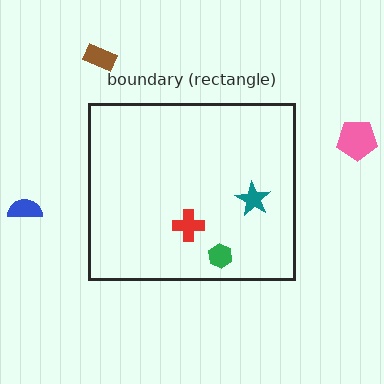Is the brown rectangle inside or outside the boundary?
Outside.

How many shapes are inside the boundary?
3 inside, 3 outside.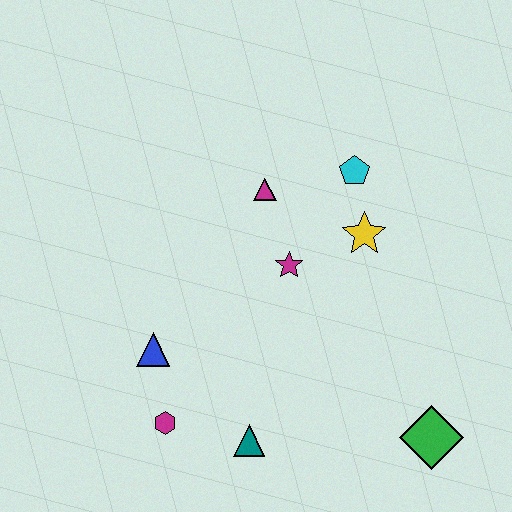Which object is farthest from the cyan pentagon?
The magenta hexagon is farthest from the cyan pentagon.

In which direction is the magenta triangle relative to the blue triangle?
The magenta triangle is above the blue triangle.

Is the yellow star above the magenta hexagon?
Yes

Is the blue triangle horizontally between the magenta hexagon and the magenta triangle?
No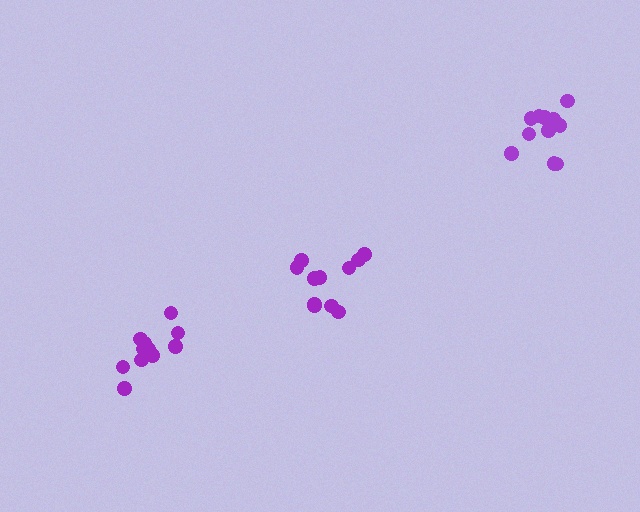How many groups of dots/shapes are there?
There are 3 groups.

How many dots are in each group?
Group 1: 11 dots, Group 2: 11 dots, Group 3: 11 dots (33 total).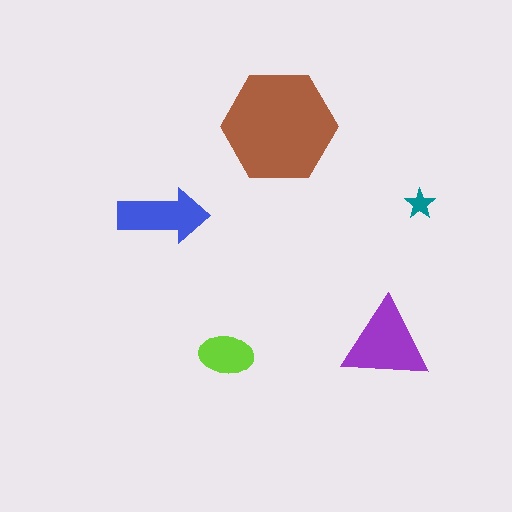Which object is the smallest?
The teal star.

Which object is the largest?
The brown hexagon.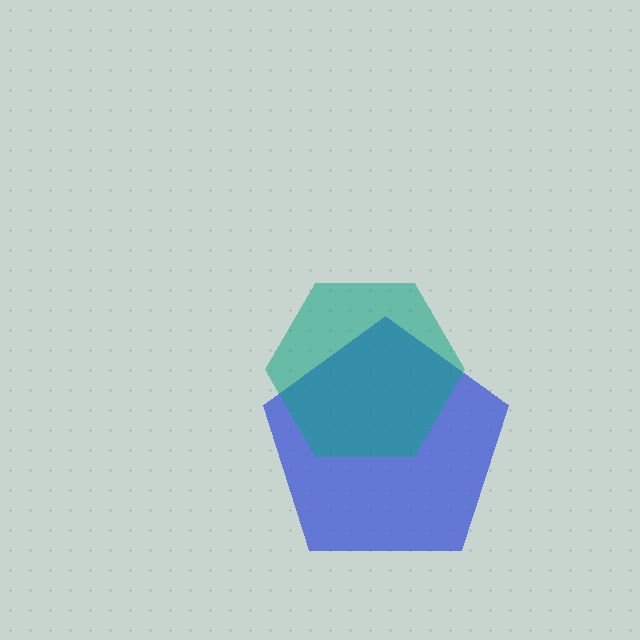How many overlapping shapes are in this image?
There are 2 overlapping shapes in the image.